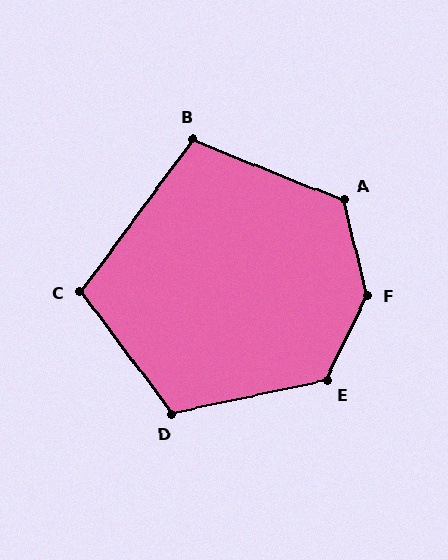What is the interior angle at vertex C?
Approximately 107 degrees (obtuse).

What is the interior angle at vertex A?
Approximately 126 degrees (obtuse).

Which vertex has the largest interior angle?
F, at approximately 141 degrees.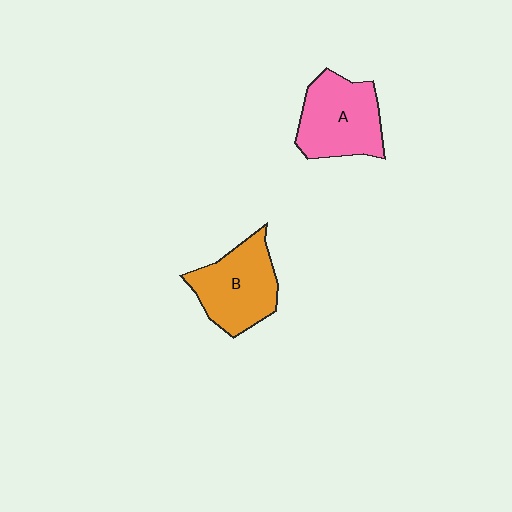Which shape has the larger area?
Shape A (pink).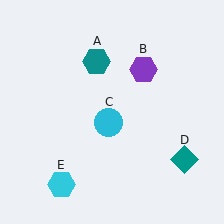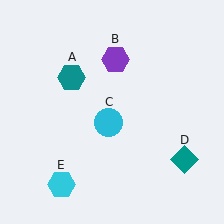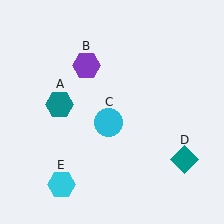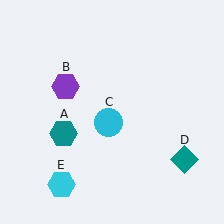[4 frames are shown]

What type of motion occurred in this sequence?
The teal hexagon (object A), purple hexagon (object B) rotated counterclockwise around the center of the scene.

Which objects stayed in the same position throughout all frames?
Cyan circle (object C) and teal diamond (object D) and cyan hexagon (object E) remained stationary.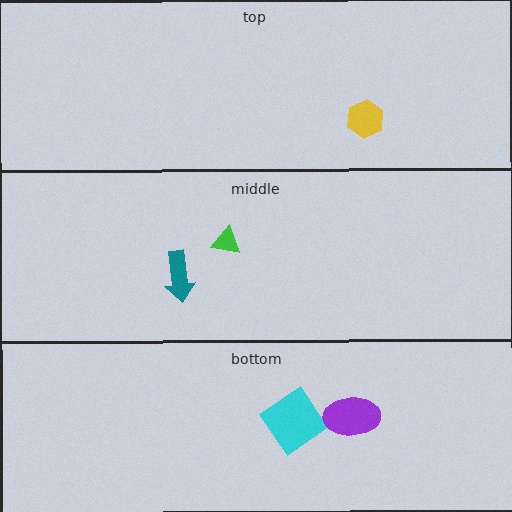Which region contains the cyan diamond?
The bottom region.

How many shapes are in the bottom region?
2.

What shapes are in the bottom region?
The cyan diamond, the purple ellipse.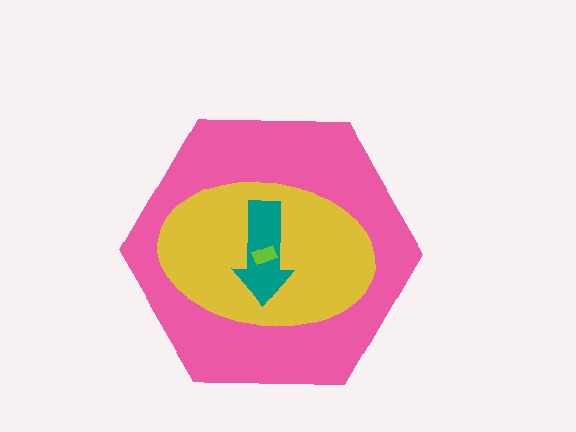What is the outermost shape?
The pink hexagon.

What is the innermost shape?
The lime rectangle.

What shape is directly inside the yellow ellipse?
The teal arrow.